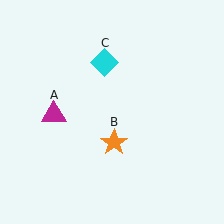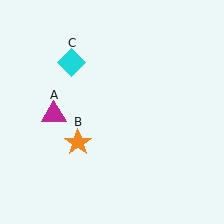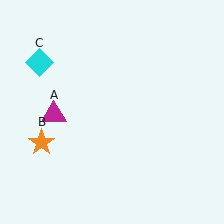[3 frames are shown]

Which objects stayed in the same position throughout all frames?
Magenta triangle (object A) remained stationary.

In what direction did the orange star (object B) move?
The orange star (object B) moved left.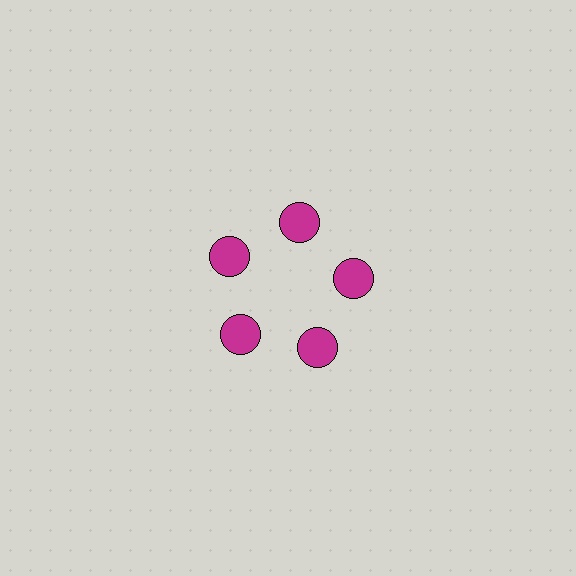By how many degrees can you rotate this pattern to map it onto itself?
The pattern maps onto itself every 72 degrees of rotation.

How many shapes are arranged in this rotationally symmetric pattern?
There are 5 shapes, arranged in 5 groups of 1.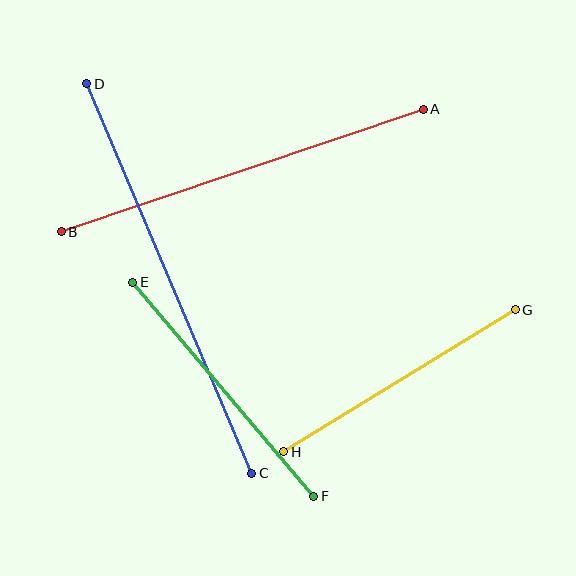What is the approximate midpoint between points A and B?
The midpoint is at approximately (242, 171) pixels.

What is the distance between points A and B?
The distance is approximately 382 pixels.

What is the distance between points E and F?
The distance is approximately 280 pixels.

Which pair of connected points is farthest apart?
Points C and D are farthest apart.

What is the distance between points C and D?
The distance is approximately 423 pixels.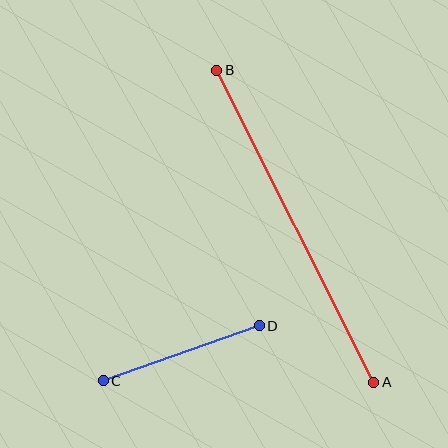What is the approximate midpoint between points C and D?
The midpoint is at approximately (181, 353) pixels.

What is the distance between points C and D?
The distance is approximately 166 pixels.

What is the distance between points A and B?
The distance is approximately 350 pixels.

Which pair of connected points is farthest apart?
Points A and B are farthest apart.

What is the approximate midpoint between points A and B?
The midpoint is at approximately (295, 226) pixels.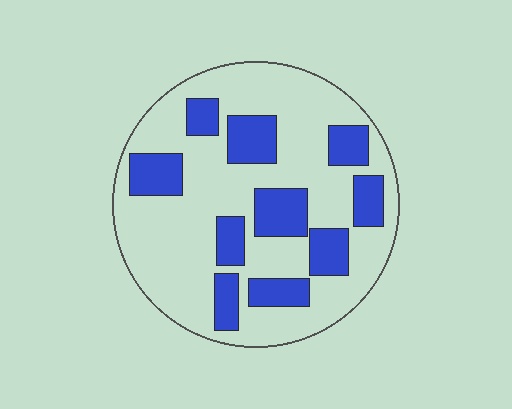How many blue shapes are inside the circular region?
10.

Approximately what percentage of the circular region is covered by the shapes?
Approximately 30%.